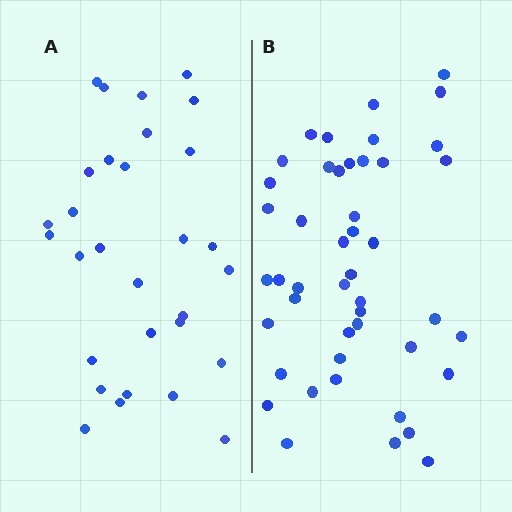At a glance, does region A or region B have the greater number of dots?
Region B (the right region) has more dots.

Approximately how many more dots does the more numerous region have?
Region B has approximately 15 more dots than region A.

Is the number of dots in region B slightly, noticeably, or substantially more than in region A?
Region B has substantially more. The ratio is roughly 1.5 to 1.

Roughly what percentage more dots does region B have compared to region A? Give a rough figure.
About 55% more.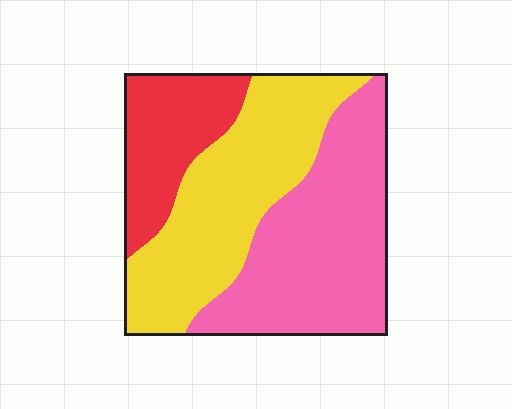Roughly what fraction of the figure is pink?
Pink covers about 40% of the figure.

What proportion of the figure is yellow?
Yellow covers 39% of the figure.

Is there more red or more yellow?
Yellow.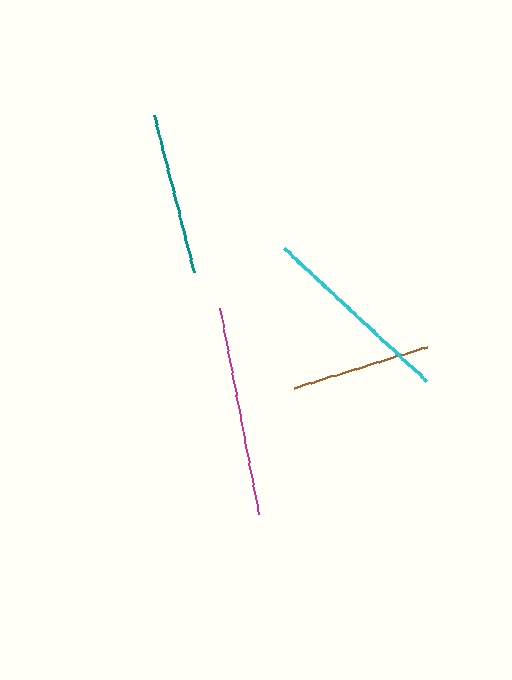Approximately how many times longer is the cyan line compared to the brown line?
The cyan line is approximately 1.4 times the length of the brown line.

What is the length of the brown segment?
The brown segment is approximately 139 pixels long.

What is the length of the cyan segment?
The cyan segment is approximately 194 pixels long.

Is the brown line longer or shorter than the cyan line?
The cyan line is longer than the brown line.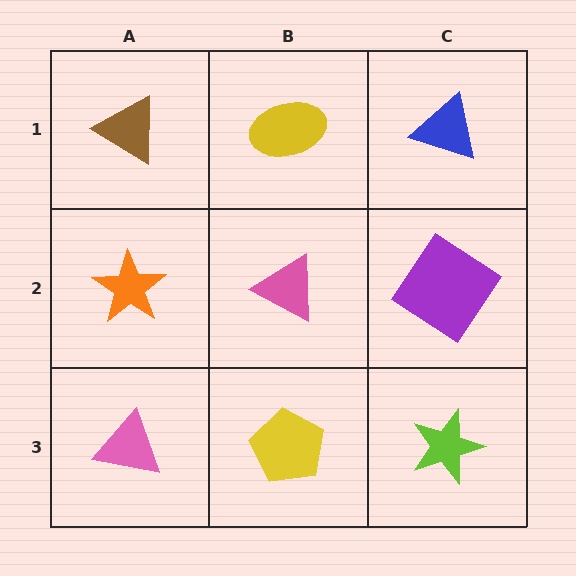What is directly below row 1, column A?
An orange star.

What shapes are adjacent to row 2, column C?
A blue triangle (row 1, column C), a lime star (row 3, column C), a pink triangle (row 2, column B).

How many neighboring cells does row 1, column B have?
3.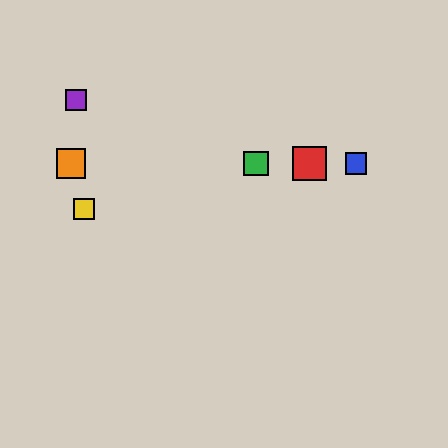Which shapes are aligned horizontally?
The red square, the blue square, the green square, the orange square are aligned horizontally.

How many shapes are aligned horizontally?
4 shapes (the red square, the blue square, the green square, the orange square) are aligned horizontally.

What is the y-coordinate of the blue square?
The blue square is at y≈163.